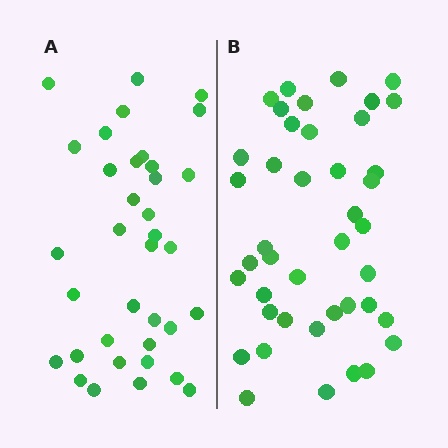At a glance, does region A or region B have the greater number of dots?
Region B (the right region) has more dots.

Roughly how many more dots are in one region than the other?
Region B has about 6 more dots than region A.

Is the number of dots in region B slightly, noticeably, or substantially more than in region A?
Region B has only slightly more — the two regions are fairly close. The ratio is roughly 1.2 to 1.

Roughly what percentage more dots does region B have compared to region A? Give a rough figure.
About 15% more.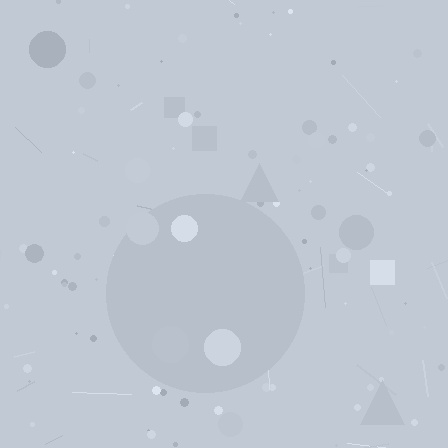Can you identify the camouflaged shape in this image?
The camouflaged shape is a circle.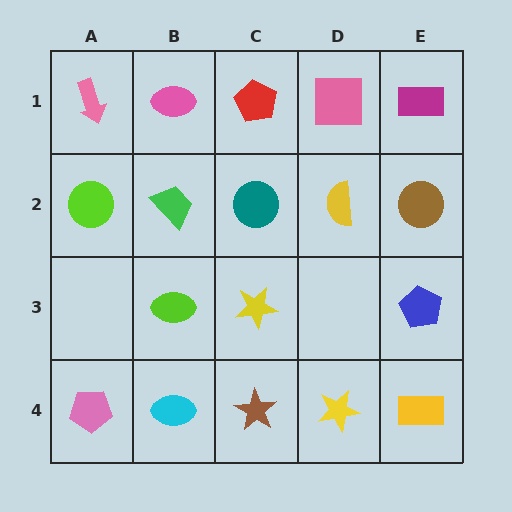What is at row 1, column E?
A magenta rectangle.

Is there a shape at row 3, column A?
No, that cell is empty.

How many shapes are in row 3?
3 shapes.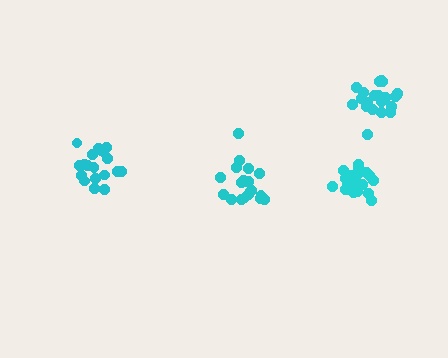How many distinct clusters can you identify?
There are 4 distinct clusters.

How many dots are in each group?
Group 1: 21 dots, Group 2: 20 dots, Group 3: 21 dots, Group 4: 20 dots (82 total).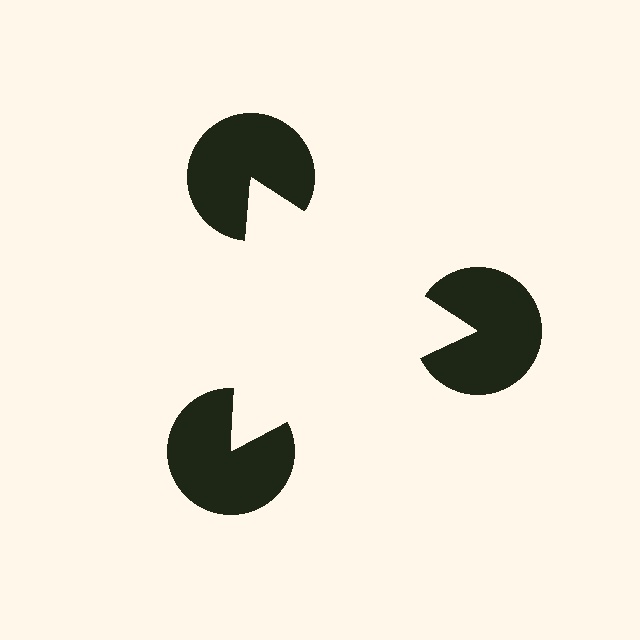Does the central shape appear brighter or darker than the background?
It typically appears slightly brighter than the background, even though no actual brightness change is drawn.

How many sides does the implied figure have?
3 sides.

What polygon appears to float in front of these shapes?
An illusory triangle — its edges are inferred from the aligned wedge cuts in the pac-man discs, not physically drawn.